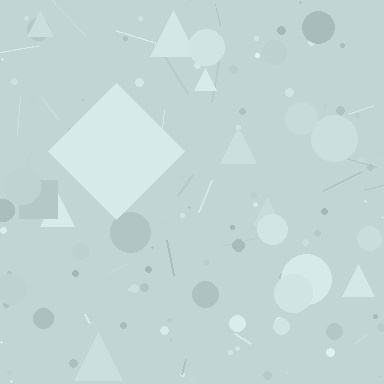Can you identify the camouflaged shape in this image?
The camouflaged shape is a diamond.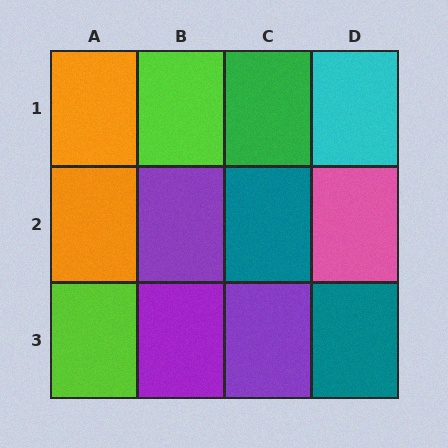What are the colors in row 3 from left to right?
Lime, purple, purple, teal.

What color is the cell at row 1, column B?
Lime.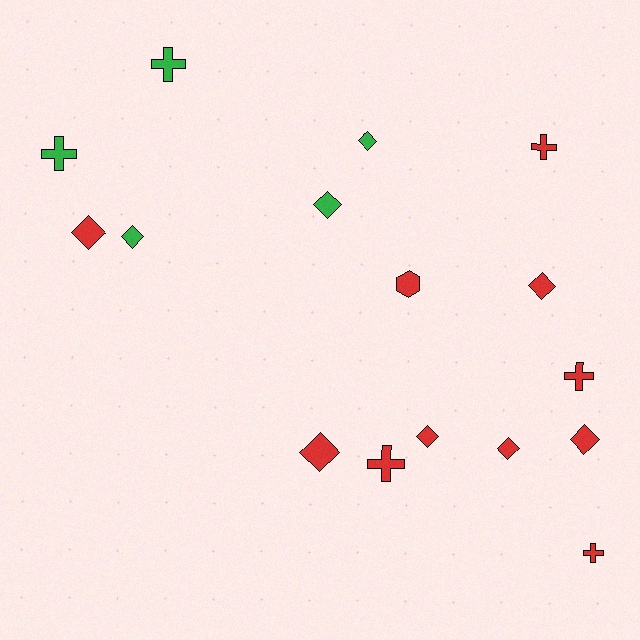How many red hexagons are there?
There is 1 red hexagon.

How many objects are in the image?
There are 16 objects.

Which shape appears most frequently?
Diamond, with 9 objects.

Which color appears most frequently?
Red, with 11 objects.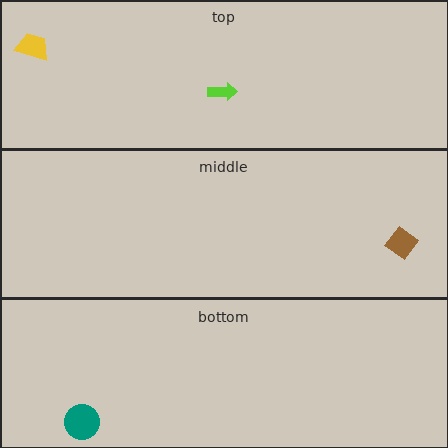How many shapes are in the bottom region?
1.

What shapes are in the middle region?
The brown diamond.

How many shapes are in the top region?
2.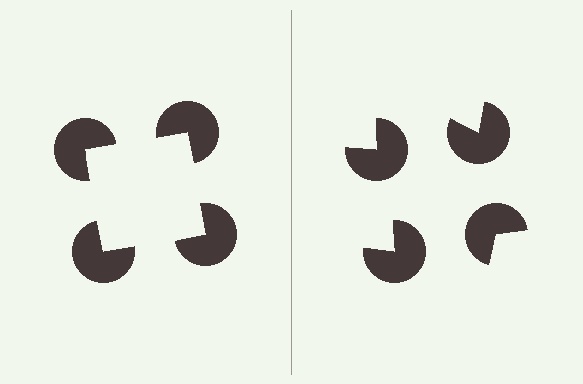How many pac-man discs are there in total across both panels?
8 — 4 on each side.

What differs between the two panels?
The pac-man discs are positioned identically on both sides; only the wedge orientations differ. On the left they align to a square; on the right they are misaligned.